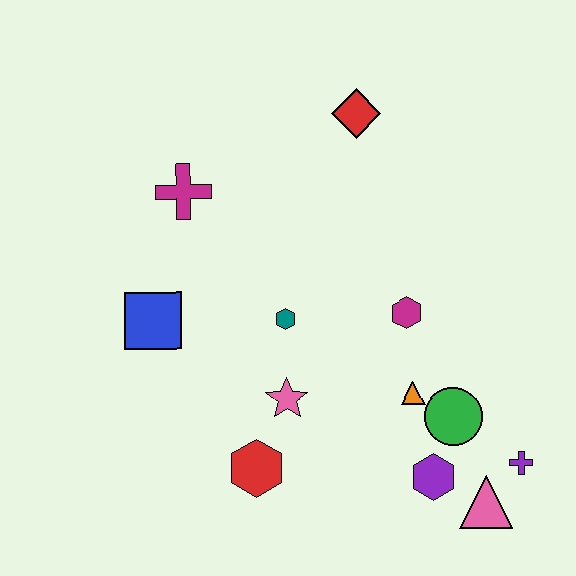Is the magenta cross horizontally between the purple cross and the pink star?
No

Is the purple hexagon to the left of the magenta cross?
No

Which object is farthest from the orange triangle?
The magenta cross is farthest from the orange triangle.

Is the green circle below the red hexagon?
No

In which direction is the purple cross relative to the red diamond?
The purple cross is below the red diamond.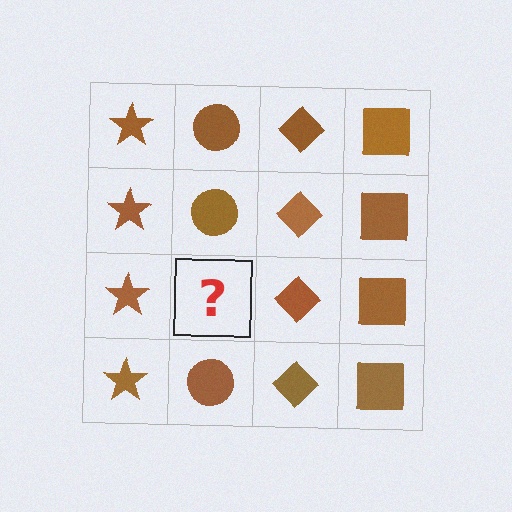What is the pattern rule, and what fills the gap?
The rule is that each column has a consistent shape. The gap should be filled with a brown circle.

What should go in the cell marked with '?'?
The missing cell should contain a brown circle.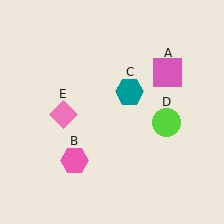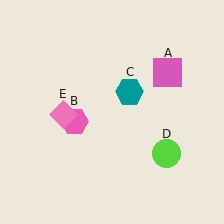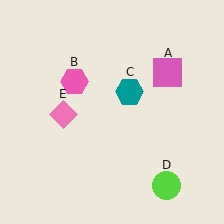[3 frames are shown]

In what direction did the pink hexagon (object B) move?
The pink hexagon (object B) moved up.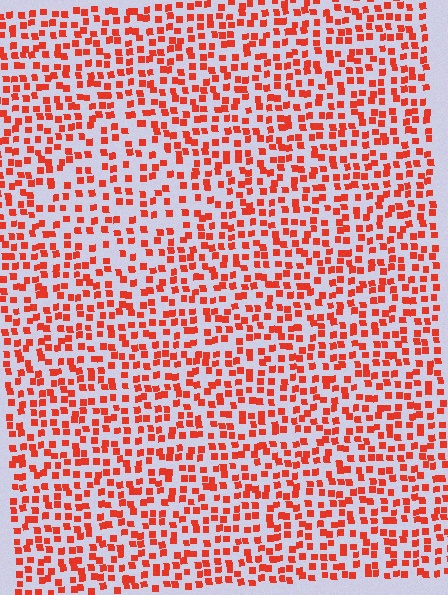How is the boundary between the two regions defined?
The boundary is defined by a change in element density (approximately 1.5x ratio). All elements are the same color, size, and shape.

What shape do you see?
I see a diamond.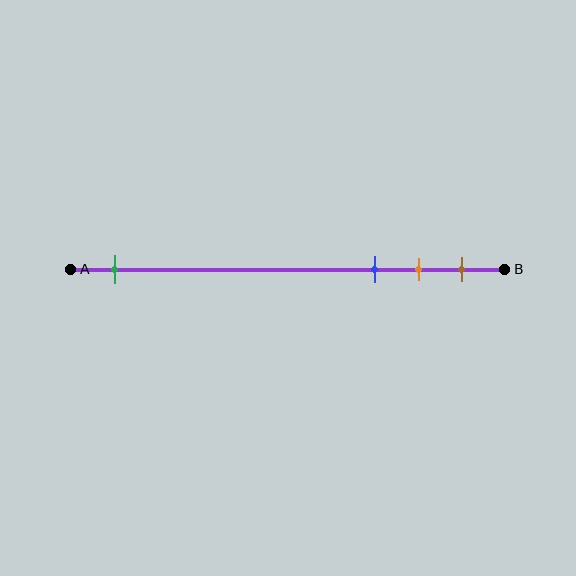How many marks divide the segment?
There are 4 marks dividing the segment.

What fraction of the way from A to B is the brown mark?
The brown mark is approximately 90% (0.9) of the way from A to B.